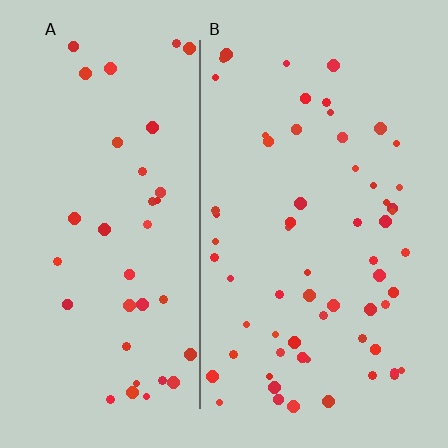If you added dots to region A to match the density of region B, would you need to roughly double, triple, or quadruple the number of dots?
Approximately double.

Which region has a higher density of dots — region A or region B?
B (the right).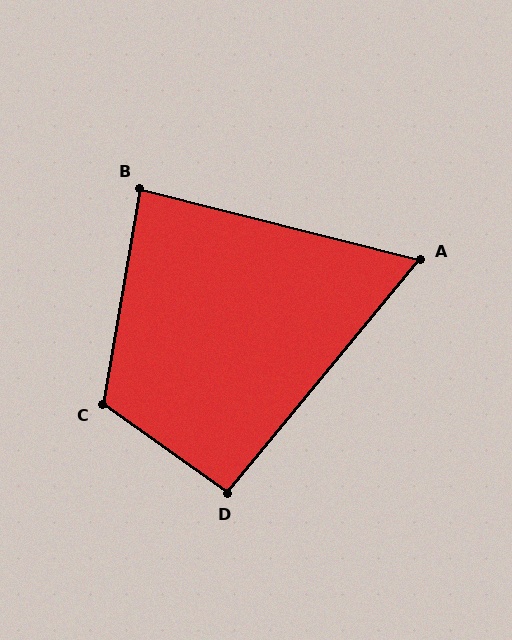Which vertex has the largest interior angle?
C, at approximately 115 degrees.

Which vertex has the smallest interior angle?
A, at approximately 65 degrees.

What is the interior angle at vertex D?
Approximately 94 degrees (approximately right).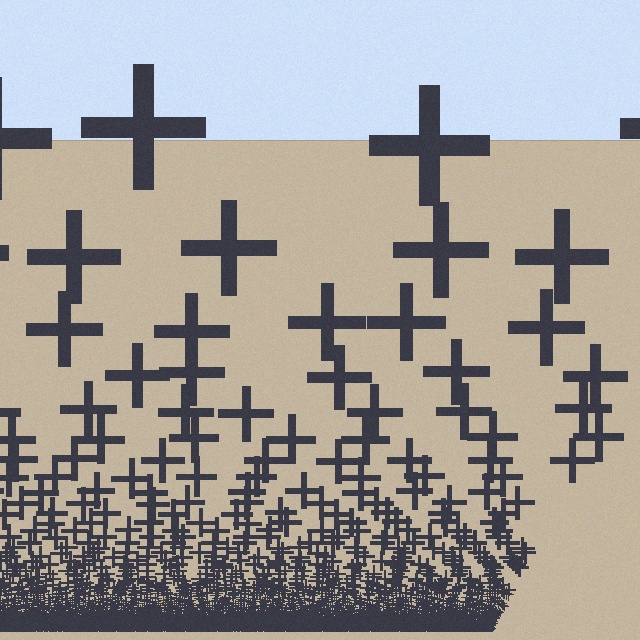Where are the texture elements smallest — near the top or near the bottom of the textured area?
Near the bottom.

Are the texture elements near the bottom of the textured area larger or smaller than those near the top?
Smaller. The gradient is inverted — elements near the bottom are smaller and denser.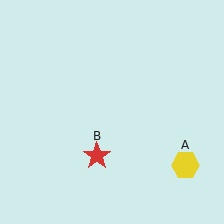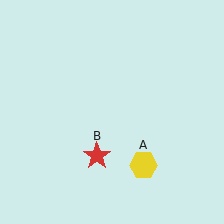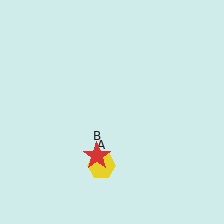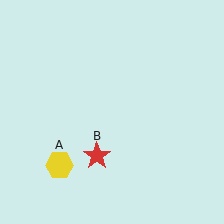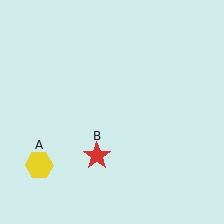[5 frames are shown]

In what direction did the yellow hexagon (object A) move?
The yellow hexagon (object A) moved left.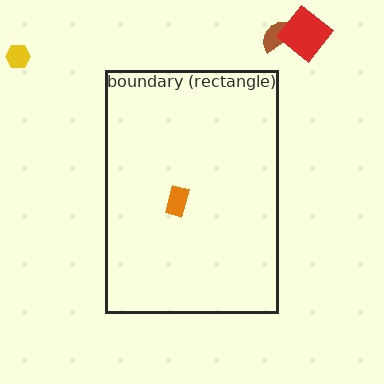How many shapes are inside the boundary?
1 inside, 3 outside.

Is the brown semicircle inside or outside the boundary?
Outside.